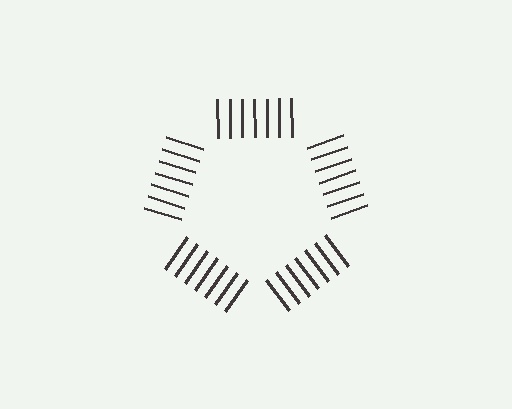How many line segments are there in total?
35 — 7 along each of the 5 edges.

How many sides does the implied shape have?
5 sides — the line-ends trace a pentagon.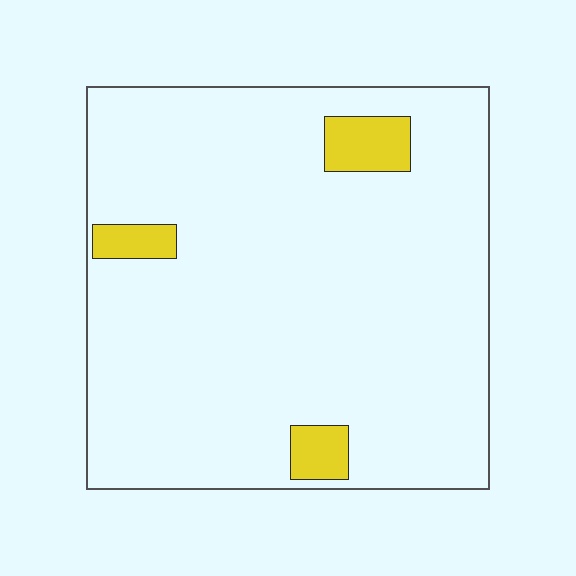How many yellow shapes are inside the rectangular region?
3.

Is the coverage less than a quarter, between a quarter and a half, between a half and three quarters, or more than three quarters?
Less than a quarter.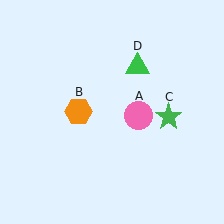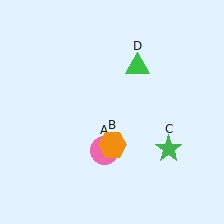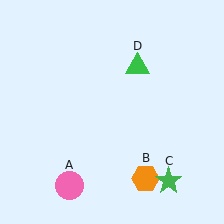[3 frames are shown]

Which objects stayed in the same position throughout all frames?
Green triangle (object D) remained stationary.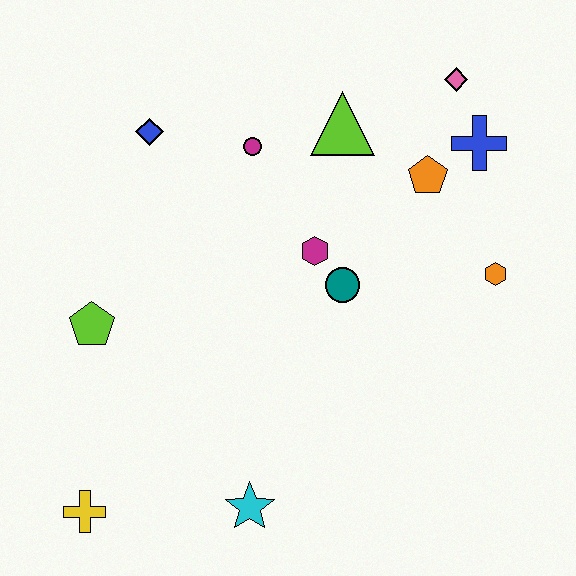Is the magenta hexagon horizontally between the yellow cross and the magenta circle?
No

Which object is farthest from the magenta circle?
The yellow cross is farthest from the magenta circle.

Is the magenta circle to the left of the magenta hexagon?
Yes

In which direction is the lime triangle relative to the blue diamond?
The lime triangle is to the right of the blue diamond.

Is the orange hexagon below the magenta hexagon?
Yes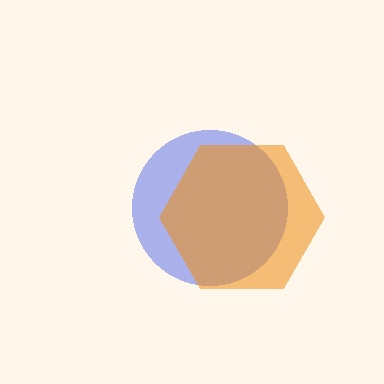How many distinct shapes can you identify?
There are 2 distinct shapes: a blue circle, an orange hexagon.